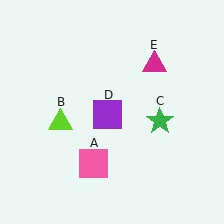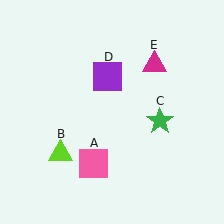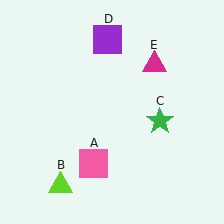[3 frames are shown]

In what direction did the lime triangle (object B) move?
The lime triangle (object B) moved down.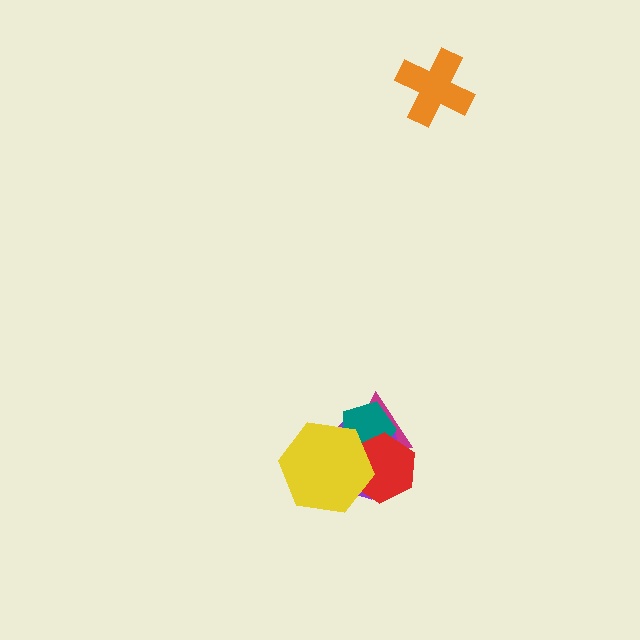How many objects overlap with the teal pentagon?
4 objects overlap with the teal pentagon.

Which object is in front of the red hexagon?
The yellow hexagon is in front of the red hexagon.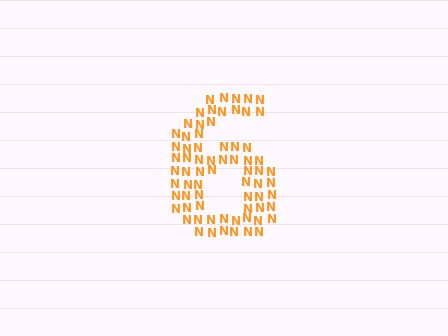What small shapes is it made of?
It is made of small letter N's.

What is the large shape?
The large shape is the digit 6.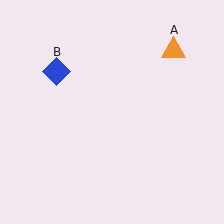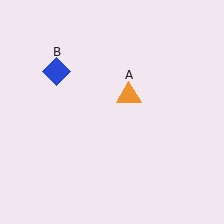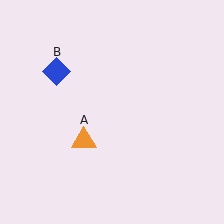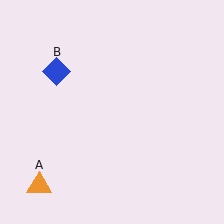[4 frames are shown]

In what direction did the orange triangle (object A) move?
The orange triangle (object A) moved down and to the left.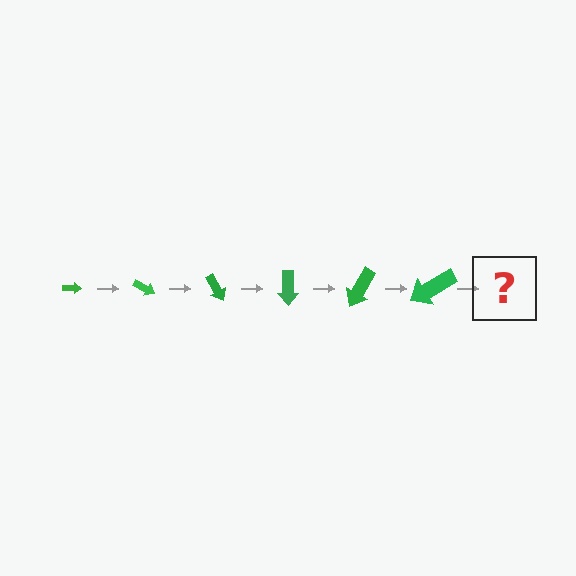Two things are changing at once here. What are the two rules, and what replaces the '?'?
The two rules are that the arrow grows larger each step and it rotates 30 degrees each step. The '?' should be an arrow, larger than the previous one and rotated 180 degrees from the start.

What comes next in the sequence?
The next element should be an arrow, larger than the previous one and rotated 180 degrees from the start.